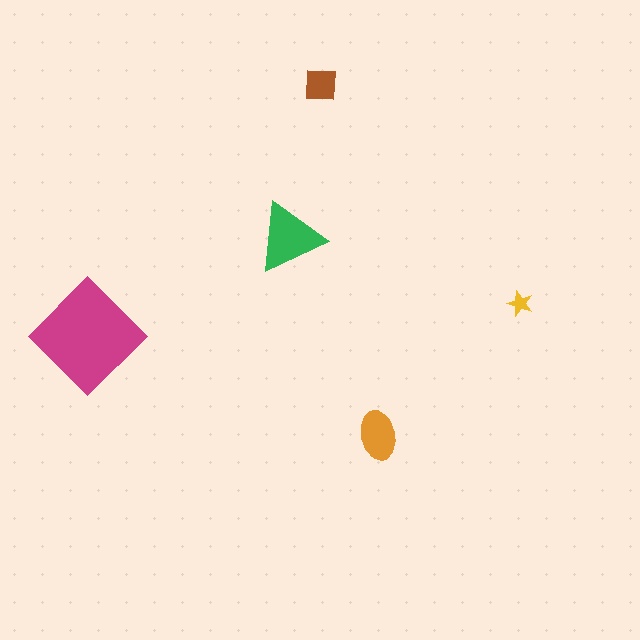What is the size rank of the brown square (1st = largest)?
4th.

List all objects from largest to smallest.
The magenta diamond, the green triangle, the orange ellipse, the brown square, the yellow star.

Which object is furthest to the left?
The magenta diamond is leftmost.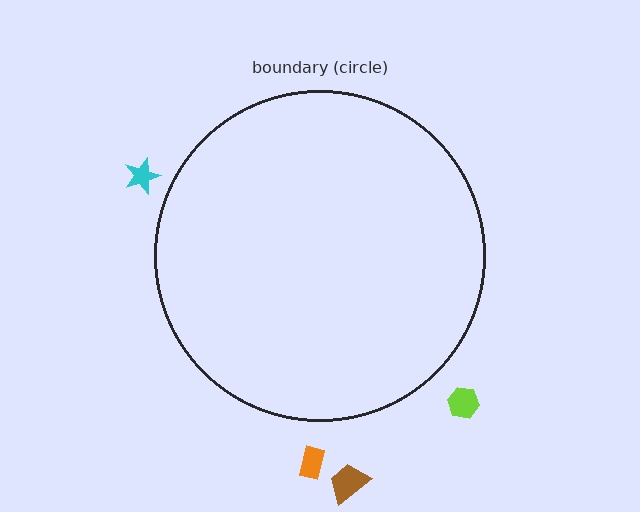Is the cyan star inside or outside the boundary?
Outside.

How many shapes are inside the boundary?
0 inside, 4 outside.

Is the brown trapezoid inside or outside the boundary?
Outside.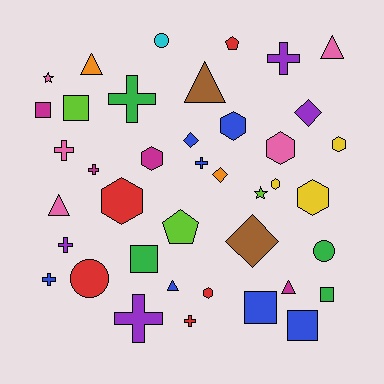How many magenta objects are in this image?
There are 4 magenta objects.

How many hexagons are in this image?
There are 8 hexagons.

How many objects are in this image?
There are 40 objects.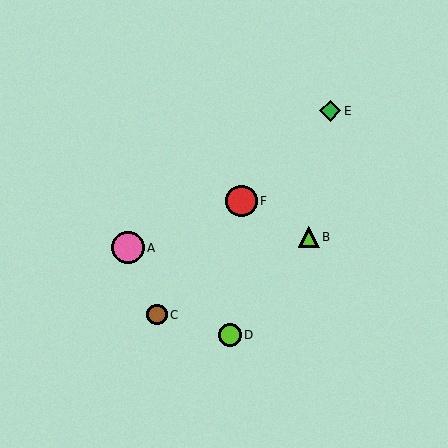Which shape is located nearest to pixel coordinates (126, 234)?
The pink circle (labeled A) at (128, 248) is nearest to that location.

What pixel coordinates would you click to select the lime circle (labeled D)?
Click at (230, 335) to select the lime circle D.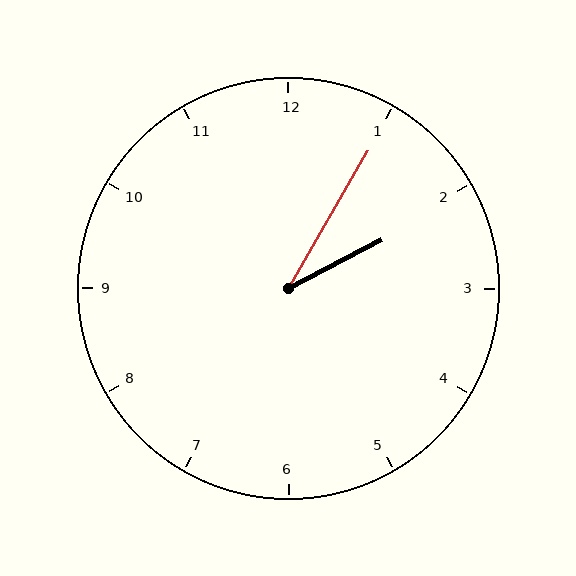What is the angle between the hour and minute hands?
Approximately 32 degrees.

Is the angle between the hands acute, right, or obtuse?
It is acute.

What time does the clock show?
2:05.